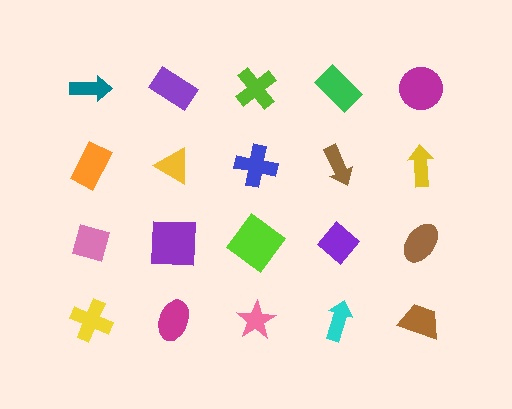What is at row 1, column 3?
A lime cross.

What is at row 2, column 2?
A yellow triangle.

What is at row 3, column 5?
A brown ellipse.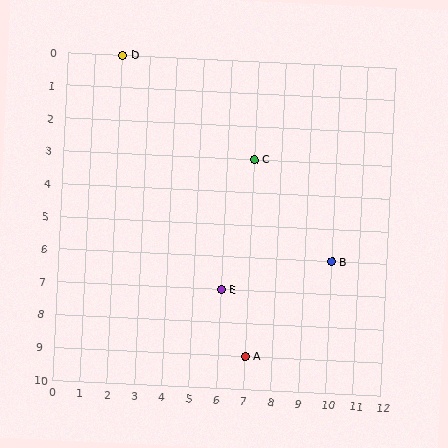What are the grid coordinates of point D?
Point D is at grid coordinates (2, 0).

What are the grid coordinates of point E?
Point E is at grid coordinates (6, 7).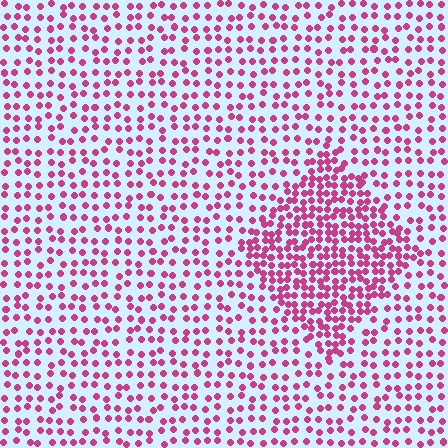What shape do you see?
I see a diamond.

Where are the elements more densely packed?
The elements are more densely packed inside the diamond boundary.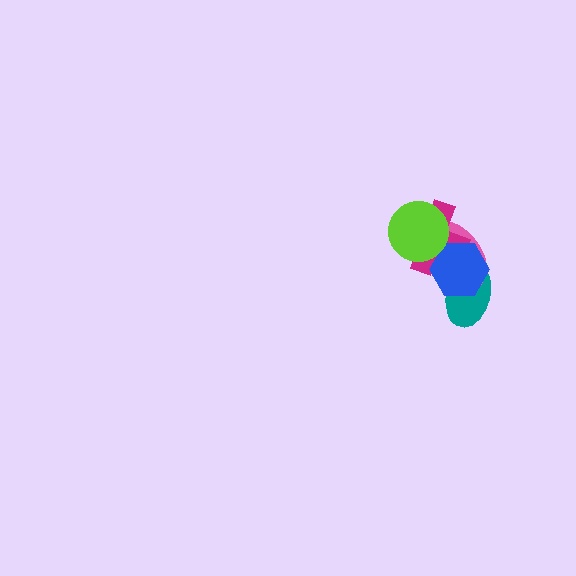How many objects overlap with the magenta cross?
3 objects overlap with the magenta cross.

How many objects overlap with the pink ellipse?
4 objects overlap with the pink ellipse.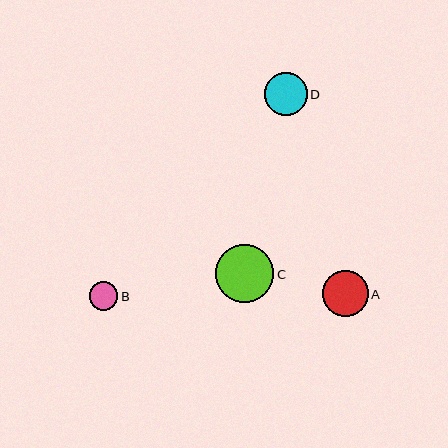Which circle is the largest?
Circle C is the largest with a size of approximately 58 pixels.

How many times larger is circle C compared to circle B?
Circle C is approximately 2.0 times the size of circle B.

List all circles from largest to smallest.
From largest to smallest: C, A, D, B.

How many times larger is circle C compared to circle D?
Circle C is approximately 1.4 times the size of circle D.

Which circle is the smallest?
Circle B is the smallest with a size of approximately 29 pixels.